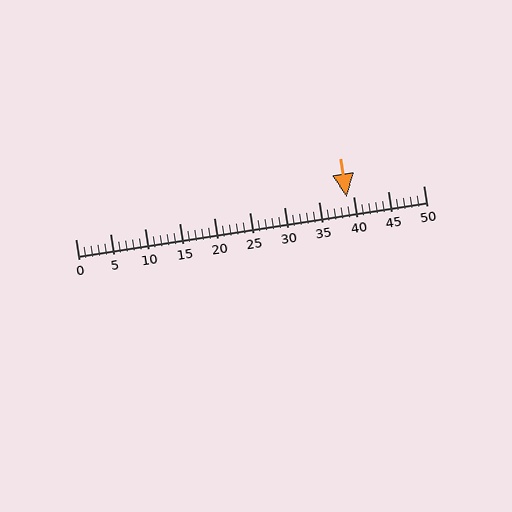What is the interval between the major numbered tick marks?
The major tick marks are spaced 5 units apart.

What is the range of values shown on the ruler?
The ruler shows values from 0 to 50.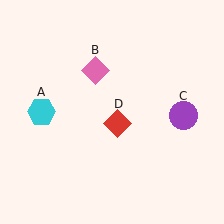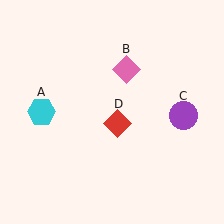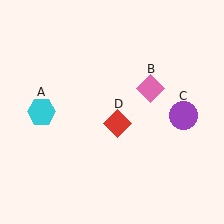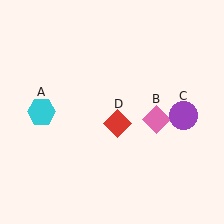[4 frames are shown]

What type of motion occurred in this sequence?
The pink diamond (object B) rotated clockwise around the center of the scene.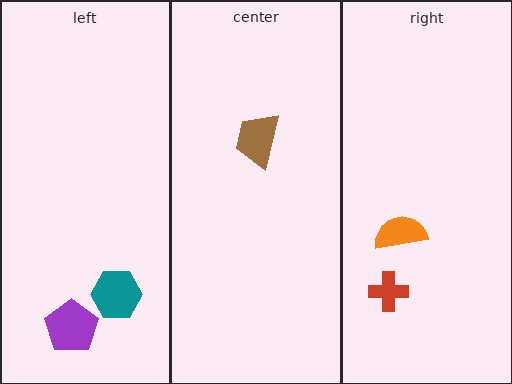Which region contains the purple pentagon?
The left region.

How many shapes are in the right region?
2.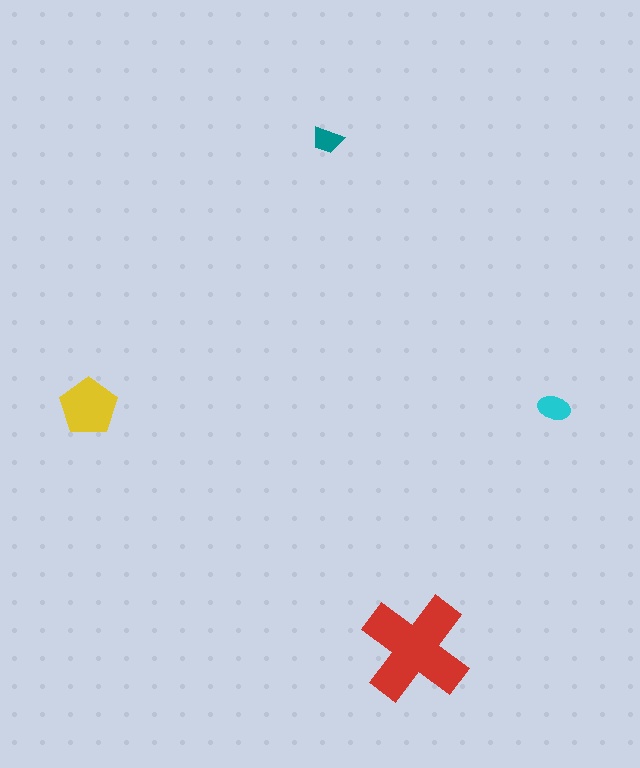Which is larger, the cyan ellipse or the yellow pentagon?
The yellow pentagon.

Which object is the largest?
The red cross.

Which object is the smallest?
The teal trapezoid.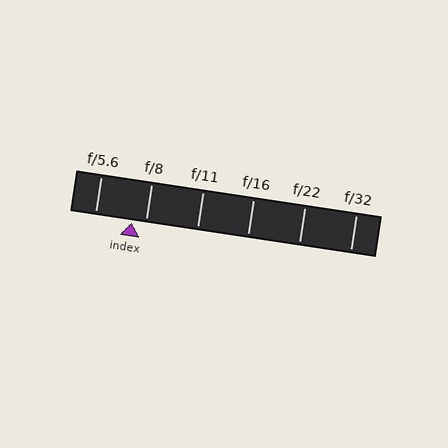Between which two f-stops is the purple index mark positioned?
The index mark is between f/5.6 and f/8.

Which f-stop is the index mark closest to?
The index mark is closest to f/8.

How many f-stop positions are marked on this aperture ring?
There are 6 f-stop positions marked.